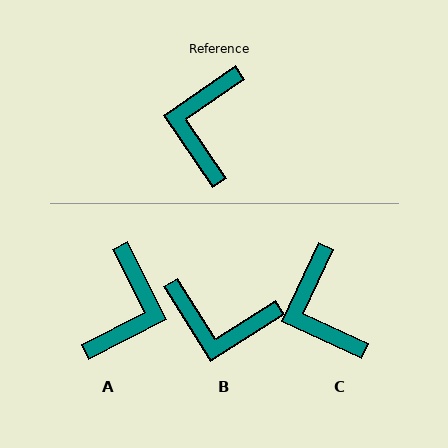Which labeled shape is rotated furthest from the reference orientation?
A, about 172 degrees away.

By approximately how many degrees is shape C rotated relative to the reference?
Approximately 30 degrees counter-clockwise.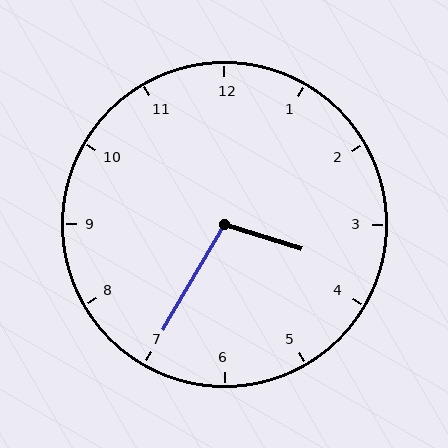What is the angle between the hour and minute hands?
Approximately 102 degrees.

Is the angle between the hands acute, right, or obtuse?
It is obtuse.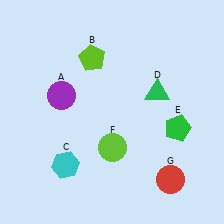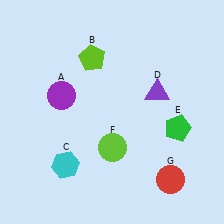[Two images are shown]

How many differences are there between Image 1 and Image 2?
There is 1 difference between the two images.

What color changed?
The triangle (D) changed from green in Image 1 to purple in Image 2.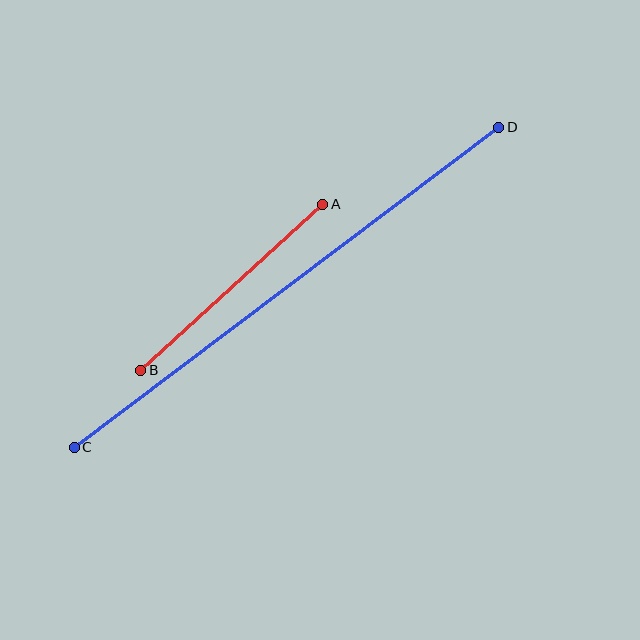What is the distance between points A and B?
The distance is approximately 246 pixels.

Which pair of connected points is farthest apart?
Points C and D are farthest apart.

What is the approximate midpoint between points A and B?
The midpoint is at approximately (232, 287) pixels.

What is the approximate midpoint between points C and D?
The midpoint is at approximately (286, 287) pixels.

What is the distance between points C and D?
The distance is approximately 532 pixels.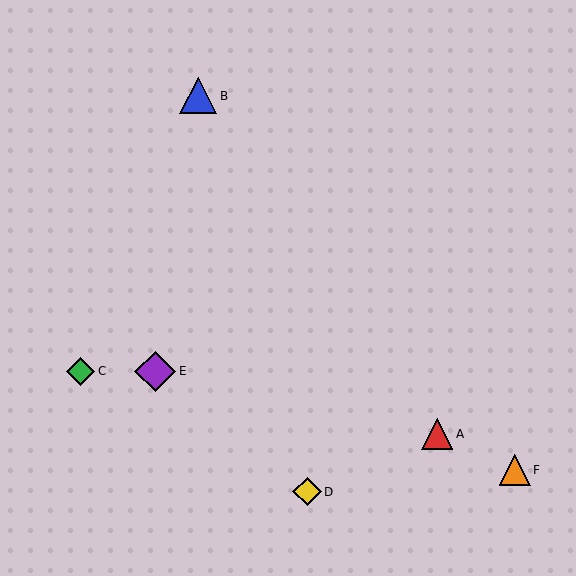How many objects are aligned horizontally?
2 objects (C, E) are aligned horizontally.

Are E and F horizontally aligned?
No, E is at y≈371 and F is at y≈470.